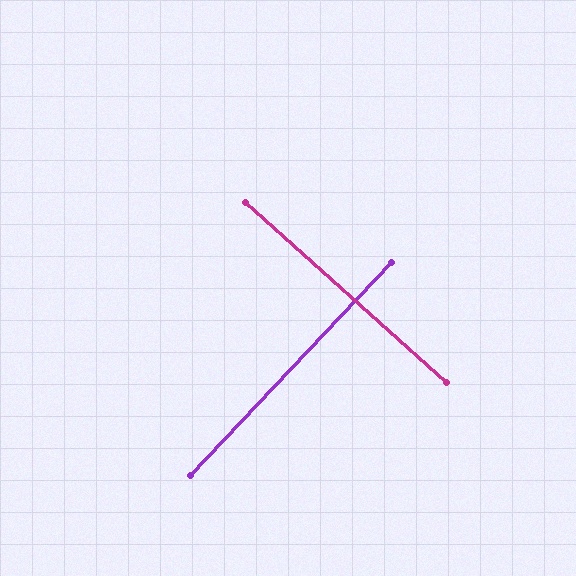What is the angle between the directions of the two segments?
Approximately 89 degrees.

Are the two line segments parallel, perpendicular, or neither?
Perpendicular — they meet at approximately 89°.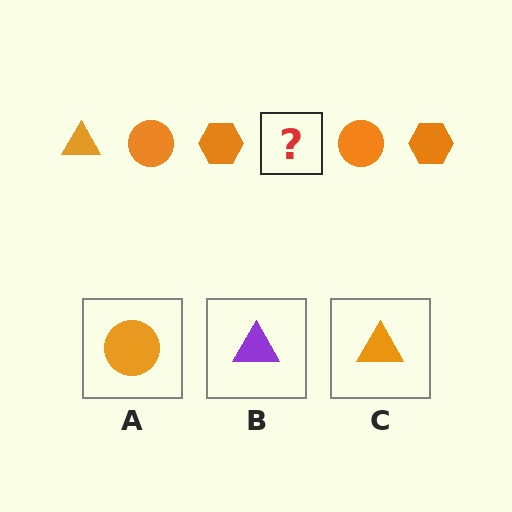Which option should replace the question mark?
Option C.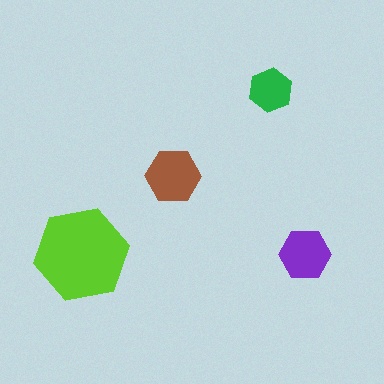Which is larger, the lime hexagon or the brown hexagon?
The lime one.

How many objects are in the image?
There are 4 objects in the image.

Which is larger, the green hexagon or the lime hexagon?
The lime one.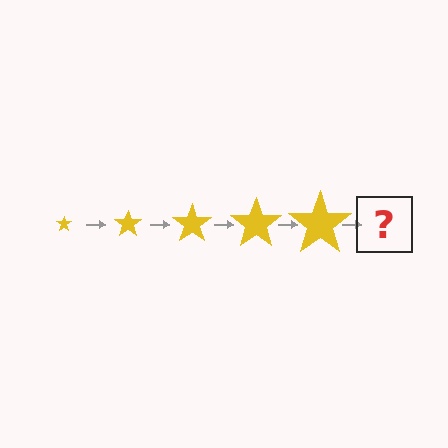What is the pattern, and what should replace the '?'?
The pattern is that the star gets progressively larger each step. The '?' should be a yellow star, larger than the previous one.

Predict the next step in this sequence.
The next step is a yellow star, larger than the previous one.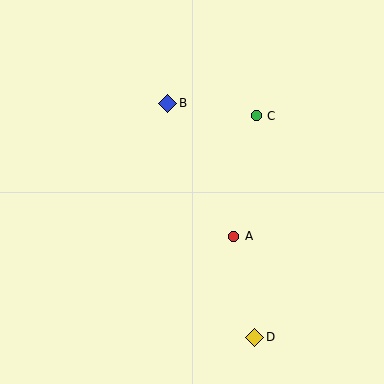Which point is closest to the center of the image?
Point A at (234, 236) is closest to the center.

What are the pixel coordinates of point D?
Point D is at (255, 337).